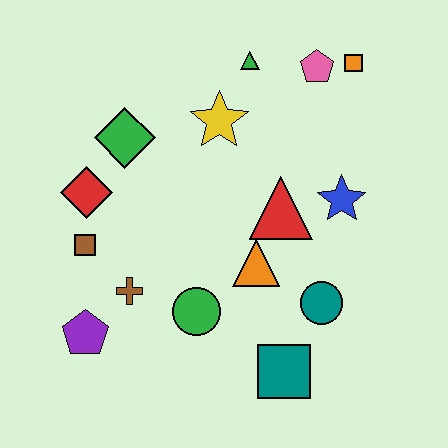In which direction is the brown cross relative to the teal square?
The brown cross is to the left of the teal square.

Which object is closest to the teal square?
The teal circle is closest to the teal square.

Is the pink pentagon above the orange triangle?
Yes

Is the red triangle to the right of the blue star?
No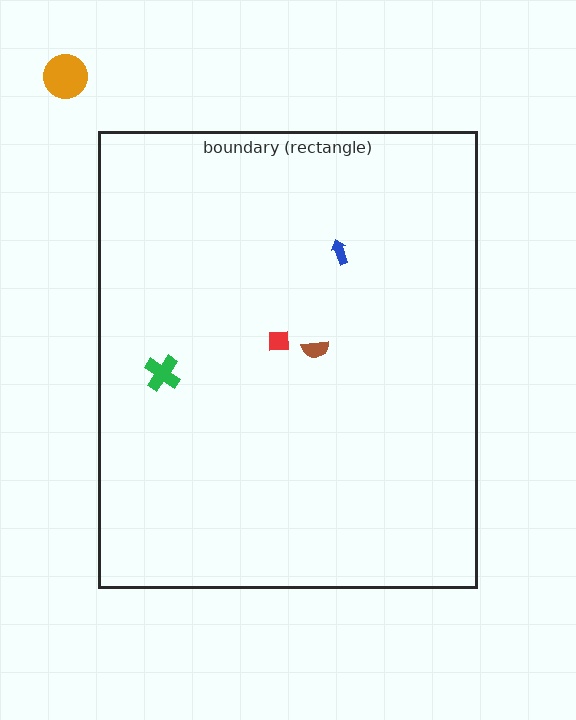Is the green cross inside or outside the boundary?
Inside.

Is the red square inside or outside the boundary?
Inside.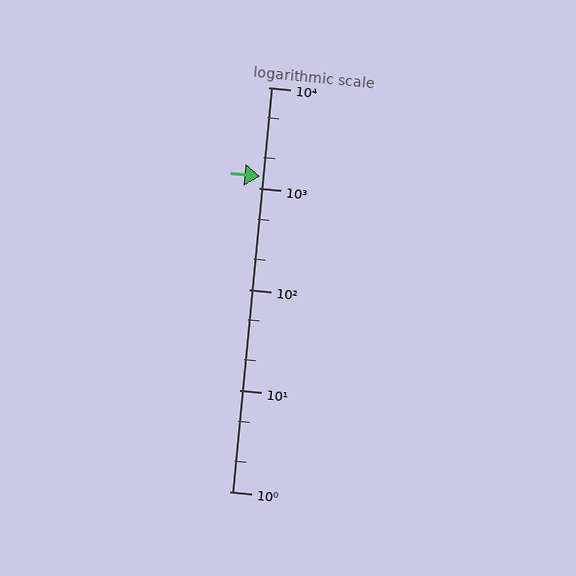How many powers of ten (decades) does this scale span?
The scale spans 4 decades, from 1 to 10000.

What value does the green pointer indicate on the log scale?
The pointer indicates approximately 1300.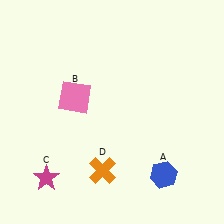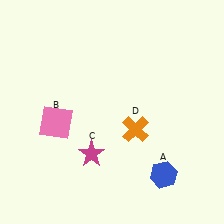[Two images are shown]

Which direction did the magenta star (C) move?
The magenta star (C) moved right.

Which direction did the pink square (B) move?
The pink square (B) moved down.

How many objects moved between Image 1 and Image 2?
3 objects moved between the two images.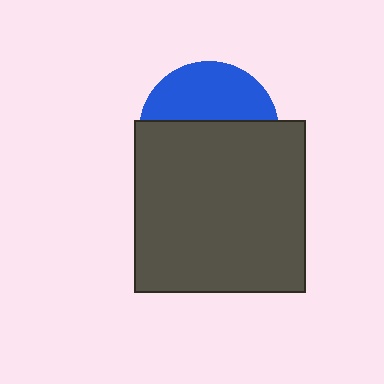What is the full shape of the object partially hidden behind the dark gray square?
The partially hidden object is a blue circle.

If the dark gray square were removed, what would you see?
You would see the complete blue circle.